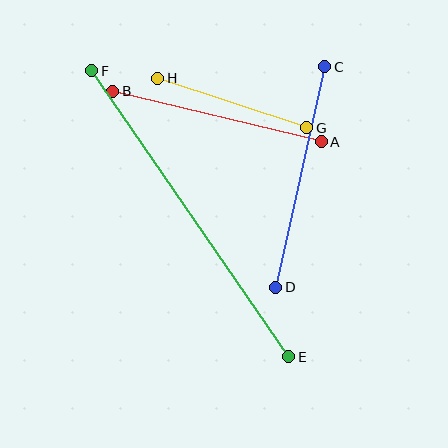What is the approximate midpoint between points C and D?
The midpoint is at approximately (300, 177) pixels.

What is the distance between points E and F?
The distance is approximately 347 pixels.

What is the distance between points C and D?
The distance is approximately 226 pixels.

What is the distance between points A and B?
The distance is approximately 215 pixels.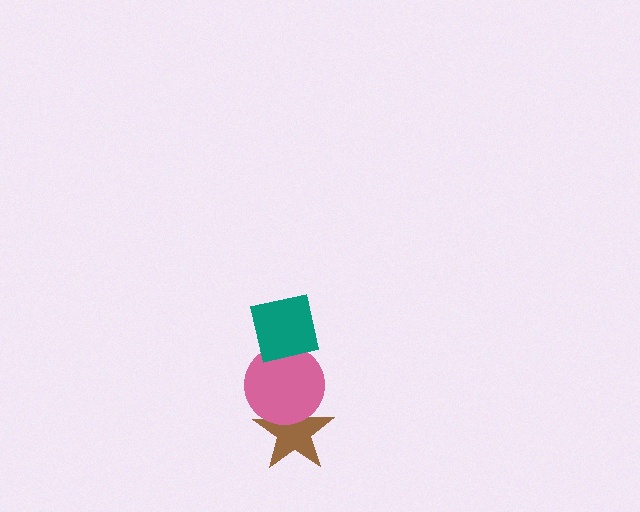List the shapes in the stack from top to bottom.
From top to bottom: the teal square, the pink circle, the brown star.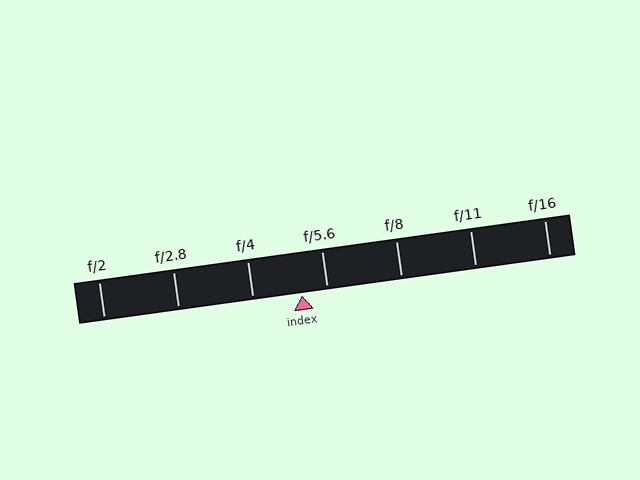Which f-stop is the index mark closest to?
The index mark is closest to f/5.6.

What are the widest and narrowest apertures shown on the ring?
The widest aperture shown is f/2 and the narrowest is f/16.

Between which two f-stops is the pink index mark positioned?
The index mark is between f/4 and f/5.6.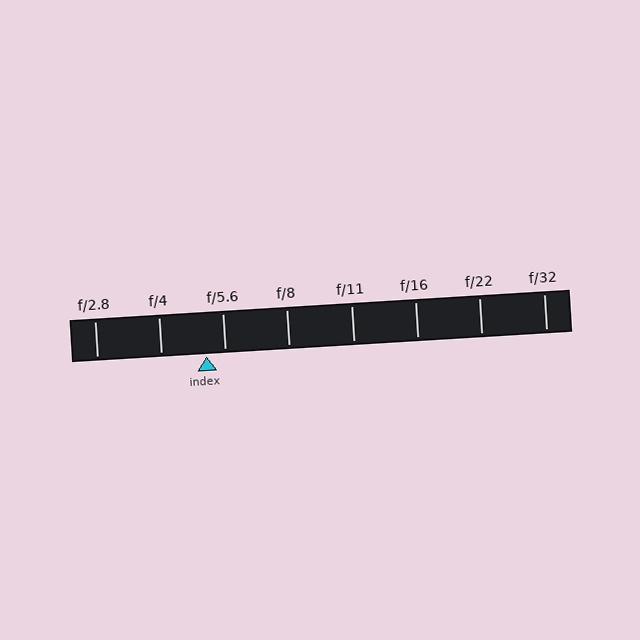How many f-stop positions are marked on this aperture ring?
There are 8 f-stop positions marked.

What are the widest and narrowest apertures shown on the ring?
The widest aperture shown is f/2.8 and the narrowest is f/32.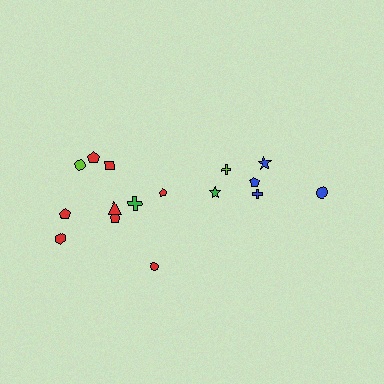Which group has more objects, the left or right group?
The left group.